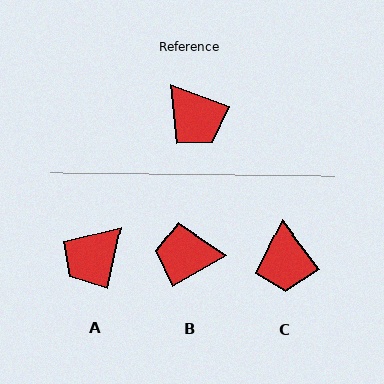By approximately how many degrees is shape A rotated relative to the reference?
Approximately 82 degrees clockwise.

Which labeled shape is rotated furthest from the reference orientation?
B, about 130 degrees away.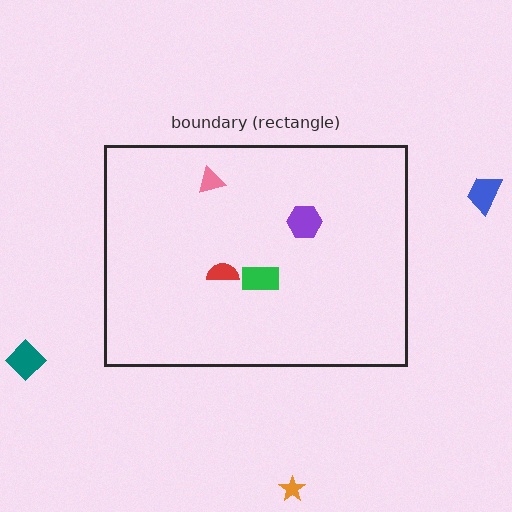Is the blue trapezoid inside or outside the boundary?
Outside.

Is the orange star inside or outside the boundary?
Outside.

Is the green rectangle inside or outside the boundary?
Inside.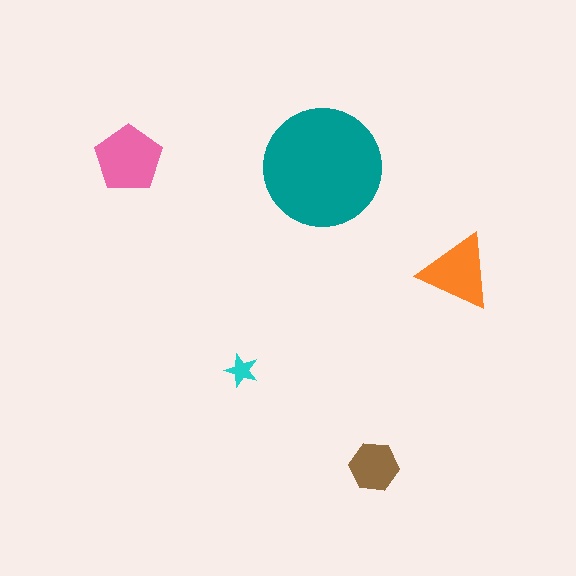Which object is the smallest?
The cyan star.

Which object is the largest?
The teal circle.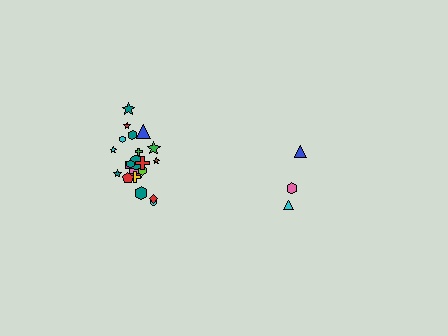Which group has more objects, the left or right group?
The left group.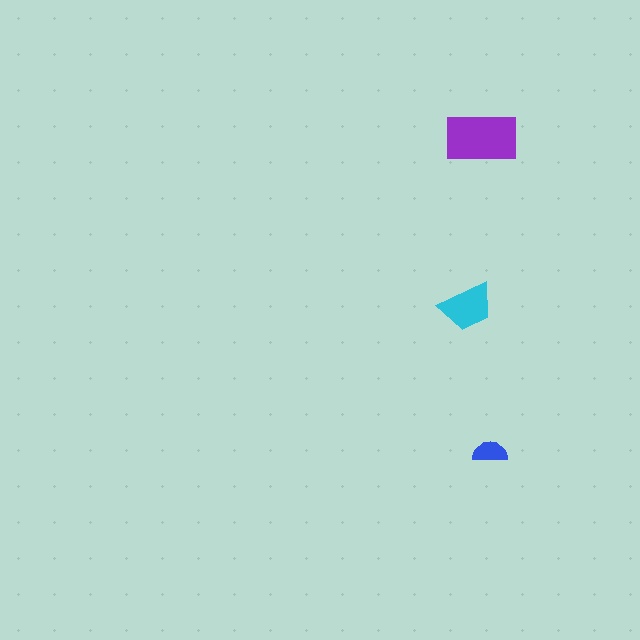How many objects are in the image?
There are 3 objects in the image.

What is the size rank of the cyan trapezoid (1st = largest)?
2nd.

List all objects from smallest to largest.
The blue semicircle, the cyan trapezoid, the purple rectangle.